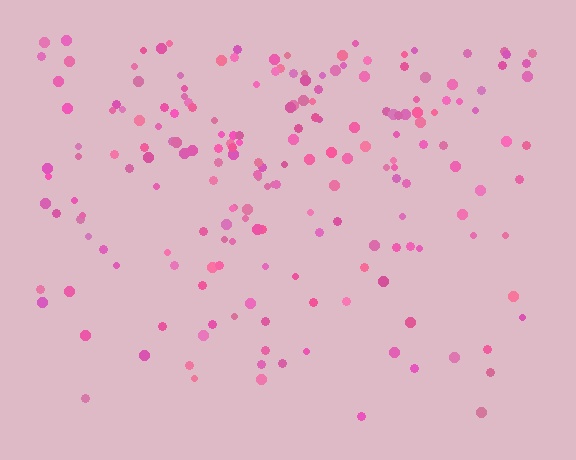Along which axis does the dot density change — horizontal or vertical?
Vertical.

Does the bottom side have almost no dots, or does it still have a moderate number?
Still a moderate number, just noticeably fewer than the top.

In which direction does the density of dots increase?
From bottom to top, with the top side densest.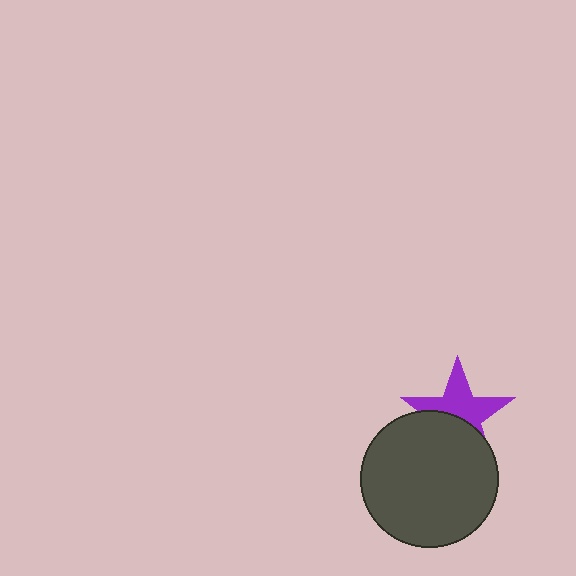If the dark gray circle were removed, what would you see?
You would see the complete purple star.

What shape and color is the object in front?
The object in front is a dark gray circle.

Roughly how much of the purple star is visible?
About half of it is visible (roughly 55%).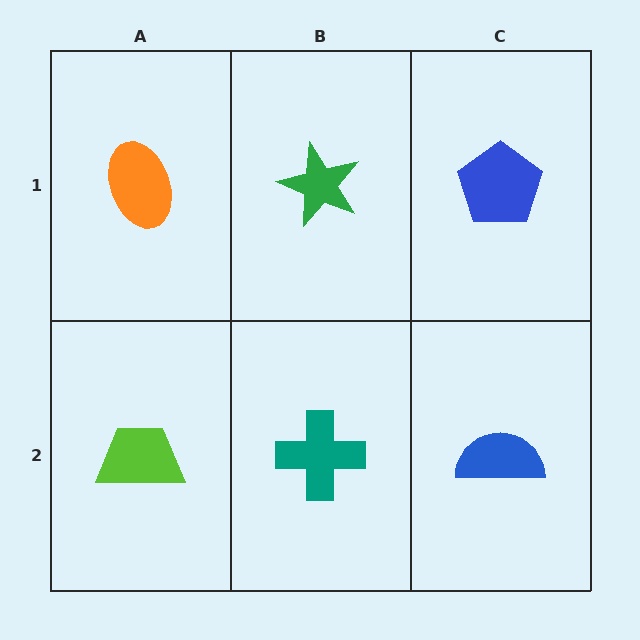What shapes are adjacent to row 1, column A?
A lime trapezoid (row 2, column A), a green star (row 1, column B).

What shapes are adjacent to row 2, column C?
A blue pentagon (row 1, column C), a teal cross (row 2, column B).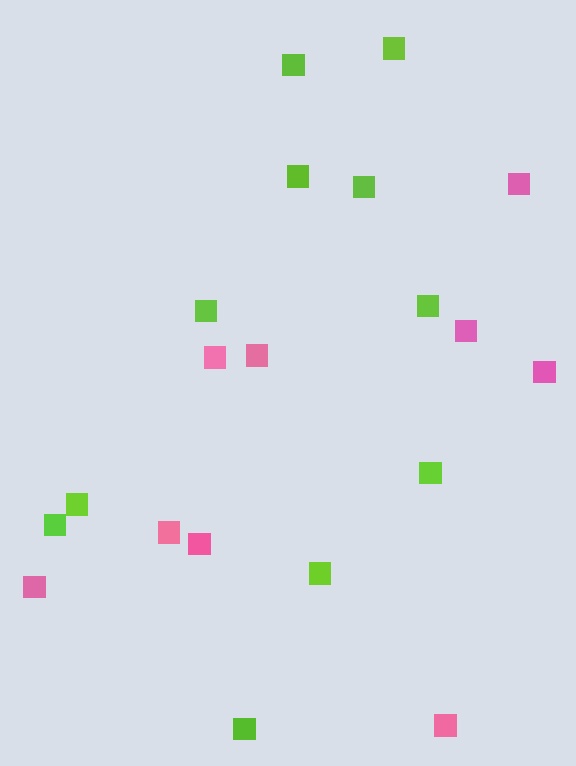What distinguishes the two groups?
There are 2 groups: one group of lime squares (11) and one group of pink squares (9).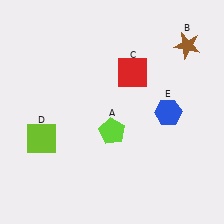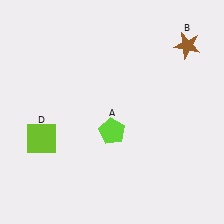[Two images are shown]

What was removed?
The blue hexagon (E), the red square (C) were removed in Image 2.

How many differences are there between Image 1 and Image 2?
There are 2 differences between the two images.